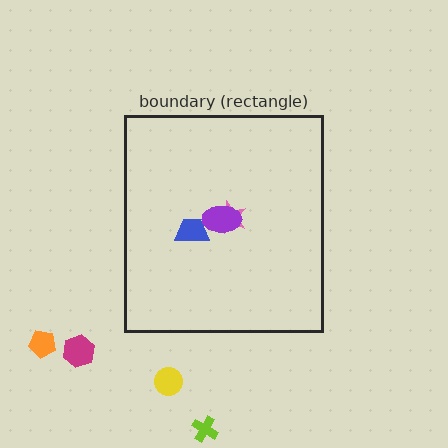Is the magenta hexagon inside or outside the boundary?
Outside.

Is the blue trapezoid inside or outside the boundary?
Inside.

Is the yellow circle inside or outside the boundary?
Outside.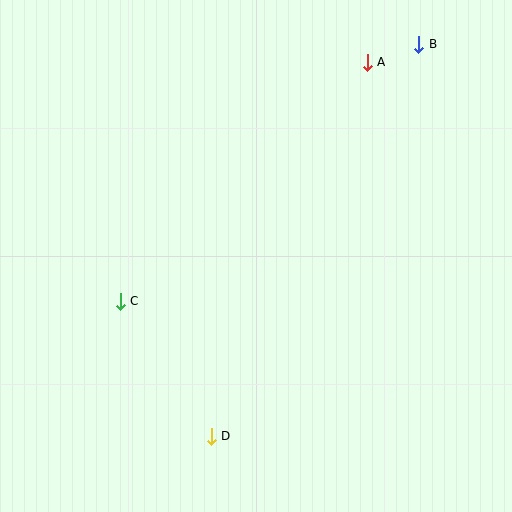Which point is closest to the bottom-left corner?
Point D is closest to the bottom-left corner.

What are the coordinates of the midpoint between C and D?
The midpoint between C and D is at (166, 369).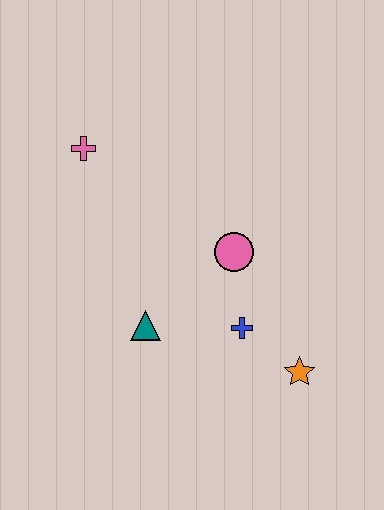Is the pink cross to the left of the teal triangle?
Yes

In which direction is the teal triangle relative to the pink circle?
The teal triangle is to the left of the pink circle.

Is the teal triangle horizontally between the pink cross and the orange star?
Yes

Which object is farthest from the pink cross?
The orange star is farthest from the pink cross.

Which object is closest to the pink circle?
The blue cross is closest to the pink circle.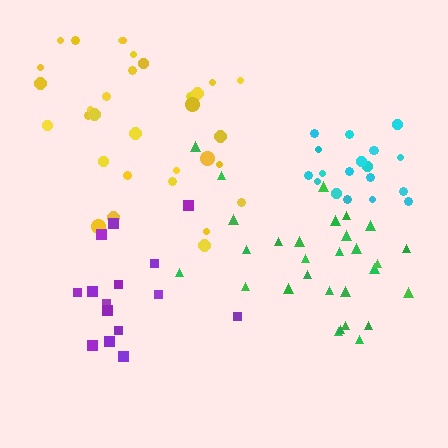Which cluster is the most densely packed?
Cyan.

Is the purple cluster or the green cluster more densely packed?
Green.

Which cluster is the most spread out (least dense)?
Purple.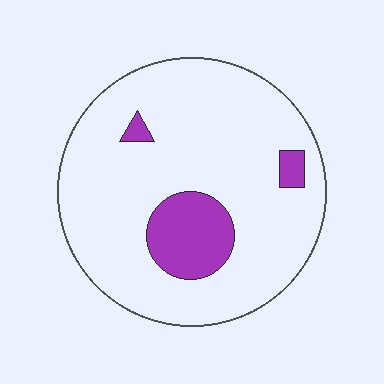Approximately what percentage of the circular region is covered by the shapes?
Approximately 15%.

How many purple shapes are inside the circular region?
3.